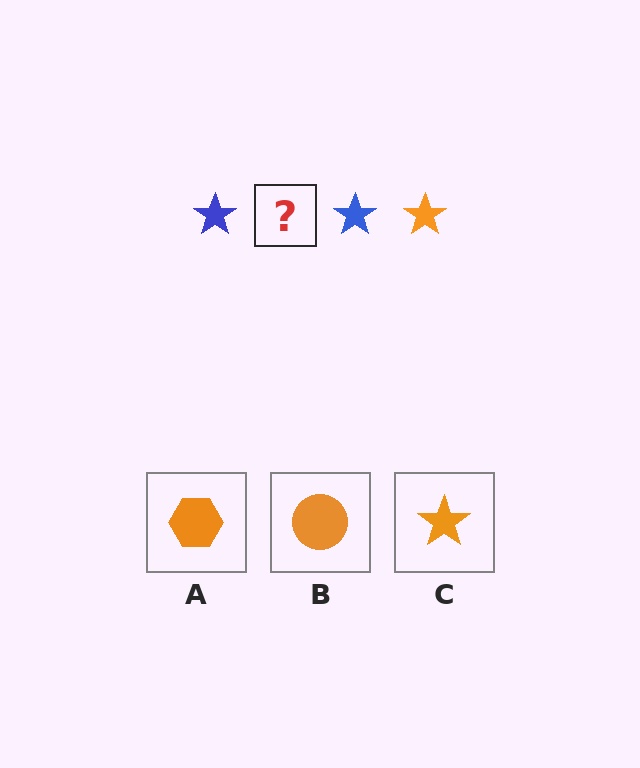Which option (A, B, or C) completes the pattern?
C.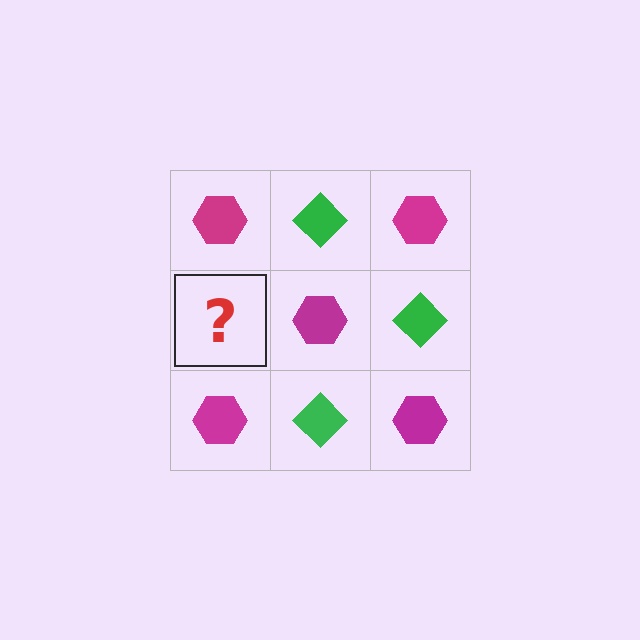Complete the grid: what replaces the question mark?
The question mark should be replaced with a green diamond.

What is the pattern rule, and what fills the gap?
The rule is that it alternates magenta hexagon and green diamond in a checkerboard pattern. The gap should be filled with a green diamond.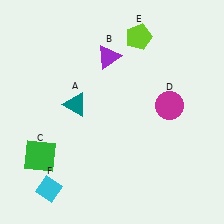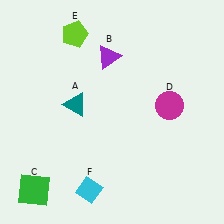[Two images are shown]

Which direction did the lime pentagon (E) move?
The lime pentagon (E) moved left.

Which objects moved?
The objects that moved are: the green square (C), the lime pentagon (E), the cyan diamond (F).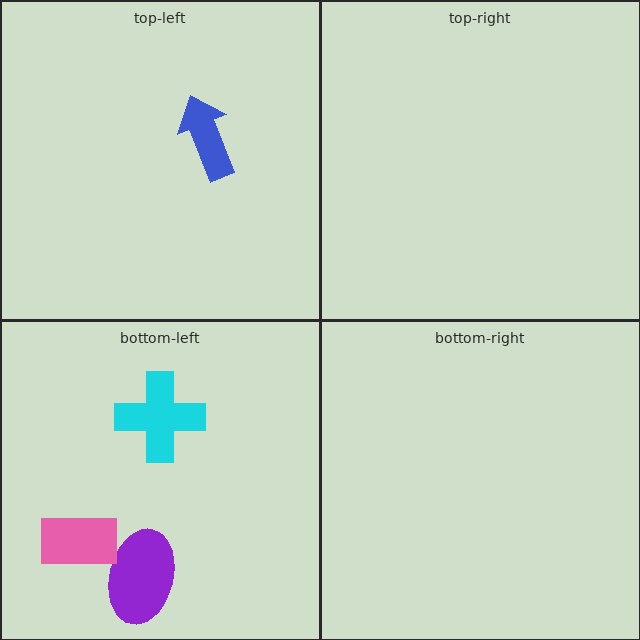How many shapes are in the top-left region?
1.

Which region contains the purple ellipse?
The bottom-left region.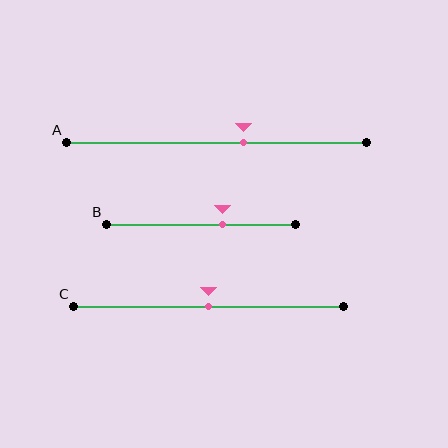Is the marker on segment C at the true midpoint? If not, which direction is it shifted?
Yes, the marker on segment C is at the true midpoint.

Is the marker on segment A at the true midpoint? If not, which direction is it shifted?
No, the marker on segment A is shifted to the right by about 9% of the segment length.